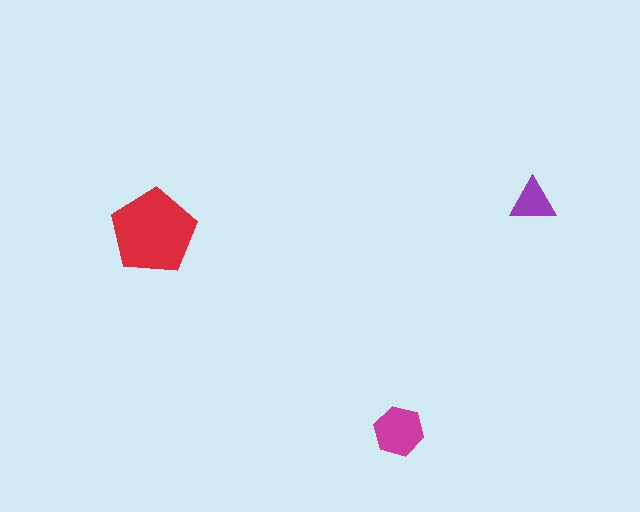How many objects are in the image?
There are 3 objects in the image.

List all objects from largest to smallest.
The red pentagon, the magenta hexagon, the purple triangle.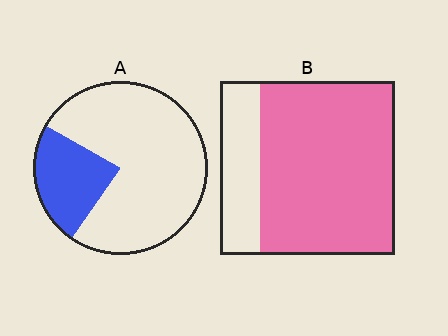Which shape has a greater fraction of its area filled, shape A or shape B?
Shape B.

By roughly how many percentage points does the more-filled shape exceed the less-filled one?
By roughly 55 percentage points (B over A).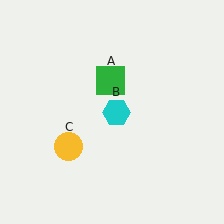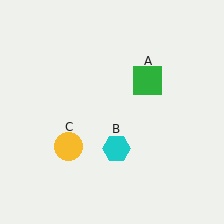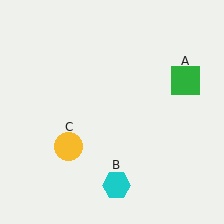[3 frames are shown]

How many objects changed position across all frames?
2 objects changed position: green square (object A), cyan hexagon (object B).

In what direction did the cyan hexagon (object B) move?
The cyan hexagon (object B) moved down.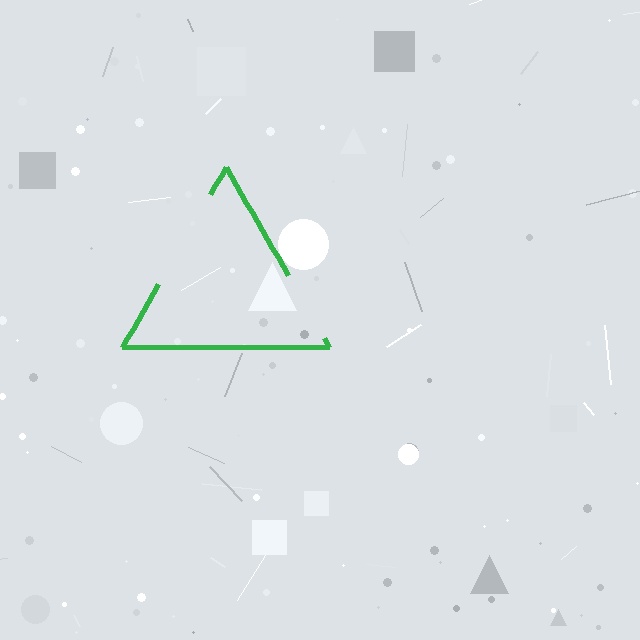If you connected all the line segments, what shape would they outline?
They would outline a triangle.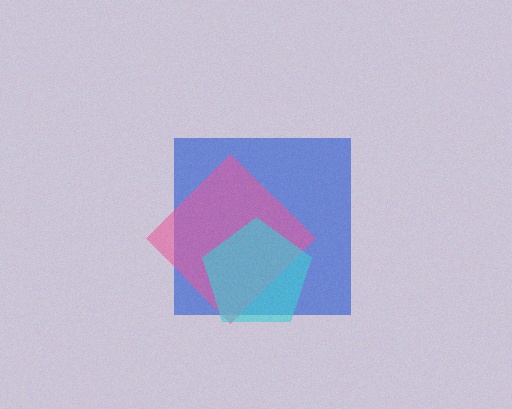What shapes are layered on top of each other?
The layered shapes are: a blue square, a pink diamond, a cyan pentagon.